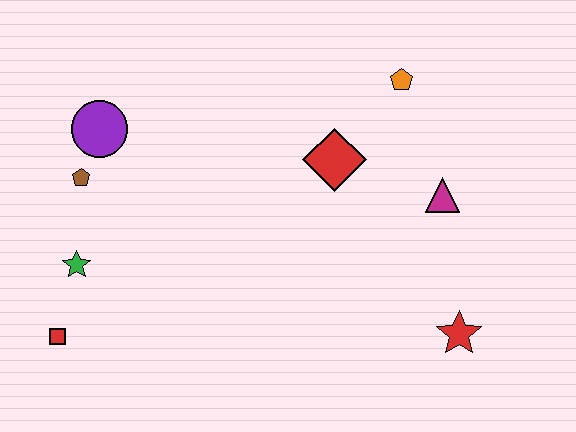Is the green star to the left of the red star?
Yes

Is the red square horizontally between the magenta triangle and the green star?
No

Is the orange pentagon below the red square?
No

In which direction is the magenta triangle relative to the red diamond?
The magenta triangle is to the right of the red diamond.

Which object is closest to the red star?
The magenta triangle is closest to the red star.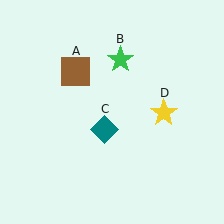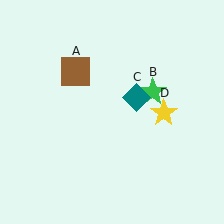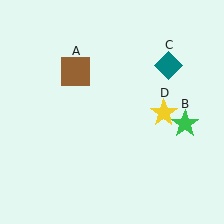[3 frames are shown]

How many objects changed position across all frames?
2 objects changed position: green star (object B), teal diamond (object C).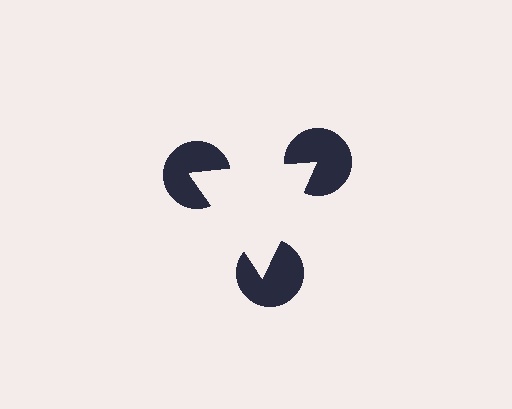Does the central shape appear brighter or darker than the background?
It typically appears slightly brighter than the background, even though no actual brightness change is drawn.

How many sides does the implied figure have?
3 sides.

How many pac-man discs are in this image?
There are 3 — one at each vertex of the illusory triangle.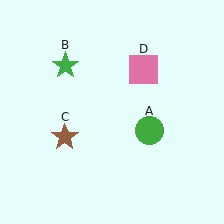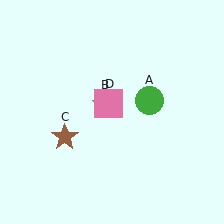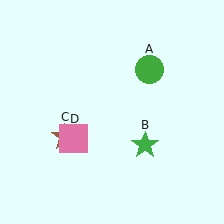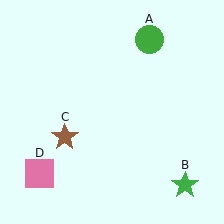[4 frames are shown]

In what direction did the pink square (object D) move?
The pink square (object D) moved down and to the left.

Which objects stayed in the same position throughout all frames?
Brown star (object C) remained stationary.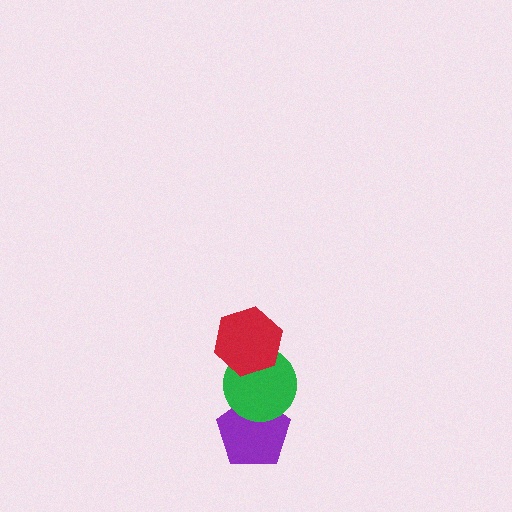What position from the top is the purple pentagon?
The purple pentagon is 3rd from the top.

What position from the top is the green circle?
The green circle is 2nd from the top.